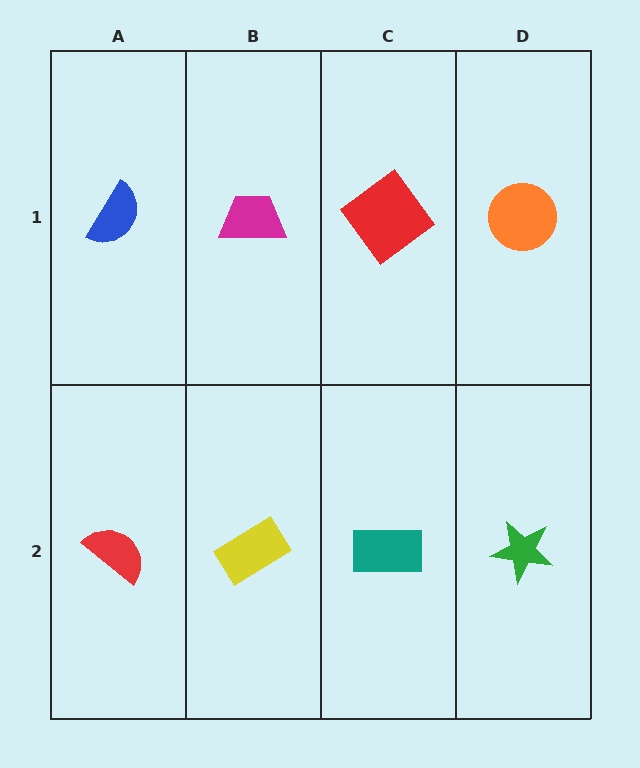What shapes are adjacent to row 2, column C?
A red diamond (row 1, column C), a yellow rectangle (row 2, column B), a green star (row 2, column D).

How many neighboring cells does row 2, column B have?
3.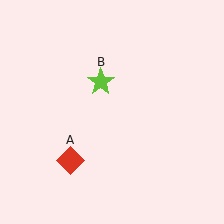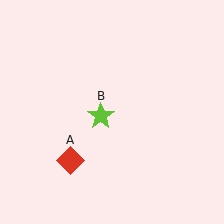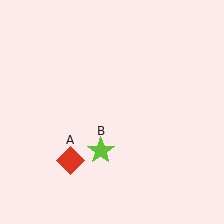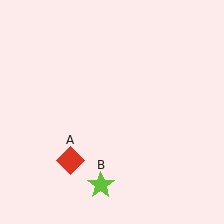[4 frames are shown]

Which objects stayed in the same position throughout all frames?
Red diamond (object A) remained stationary.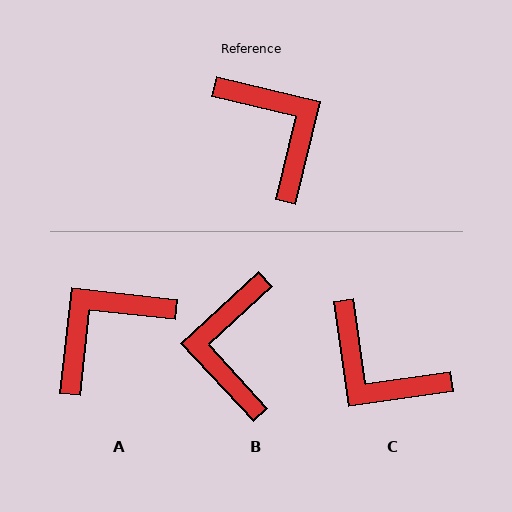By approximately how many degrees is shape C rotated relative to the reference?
Approximately 158 degrees clockwise.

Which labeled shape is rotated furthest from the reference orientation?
C, about 158 degrees away.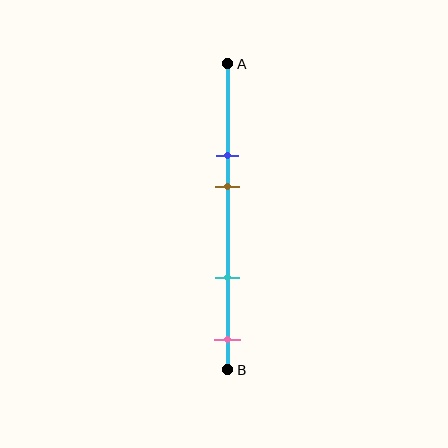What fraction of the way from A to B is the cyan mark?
The cyan mark is approximately 70% (0.7) of the way from A to B.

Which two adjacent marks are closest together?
The blue and brown marks are the closest adjacent pair.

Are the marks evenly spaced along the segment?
No, the marks are not evenly spaced.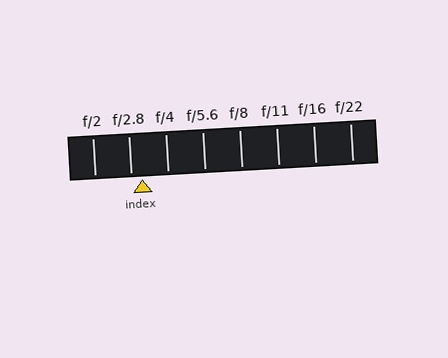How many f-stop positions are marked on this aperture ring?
There are 8 f-stop positions marked.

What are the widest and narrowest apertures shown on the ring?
The widest aperture shown is f/2 and the narrowest is f/22.